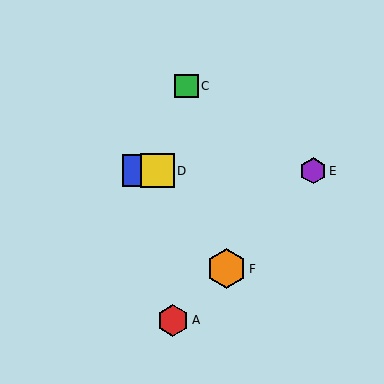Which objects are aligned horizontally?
Objects B, D, E are aligned horizontally.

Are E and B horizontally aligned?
Yes, both are at y≈171.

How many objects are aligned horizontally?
3 objects (B, D, E) are aligned horizontally.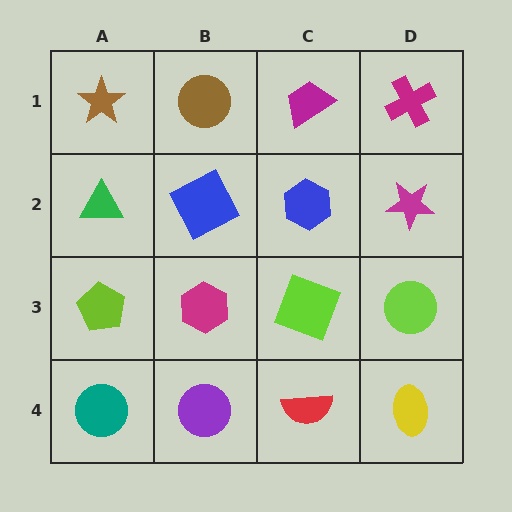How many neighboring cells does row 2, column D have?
3.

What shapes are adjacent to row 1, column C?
A blue hexagon (row 2, column C), a brown circle (row 1, column B), a magenta cross (row 1, column D).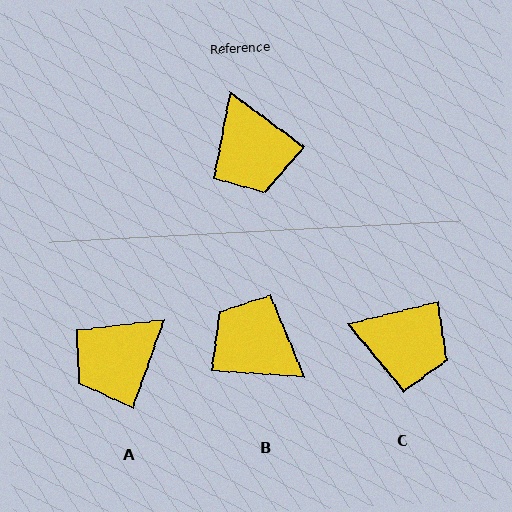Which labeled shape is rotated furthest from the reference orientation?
B, about 147 degrees away.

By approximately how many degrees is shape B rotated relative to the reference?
Approximately 147 degrees clockwise.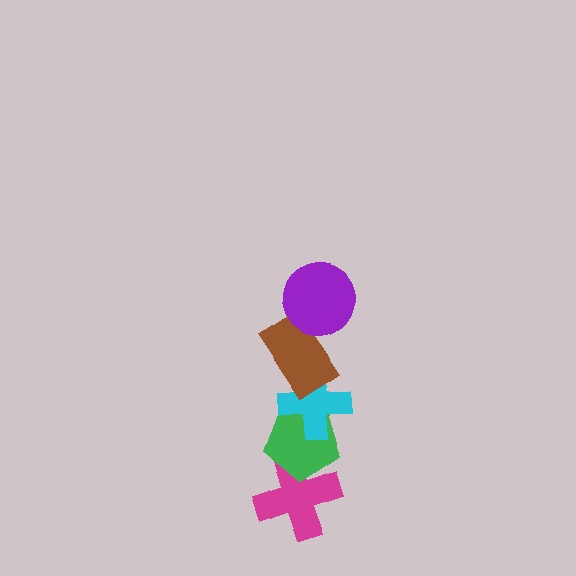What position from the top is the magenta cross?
The magenta cross is 5th from the top.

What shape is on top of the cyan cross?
The brown rectangle is on top of the cyan cross.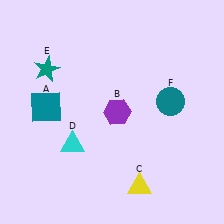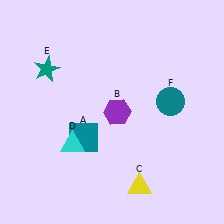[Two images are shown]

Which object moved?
The teal square (A) moved right.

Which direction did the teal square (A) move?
The teal square (A) moved right.